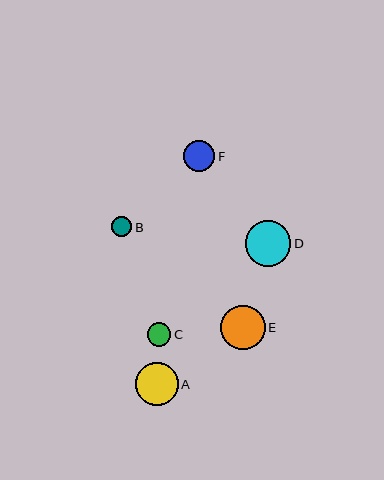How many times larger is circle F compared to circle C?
Circle F is approximately 1.4 times the size of circle C.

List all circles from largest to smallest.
From largest to smallest: D, E, A, F, C, B.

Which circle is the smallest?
Circle B is the smallest with a size of approximately 20 pixels.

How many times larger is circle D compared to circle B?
Circle D is approximately 2.3 times the size of circle B.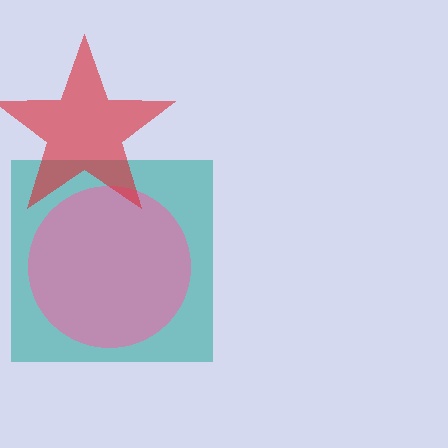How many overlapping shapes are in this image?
There are 3 overlapping shapes in the image.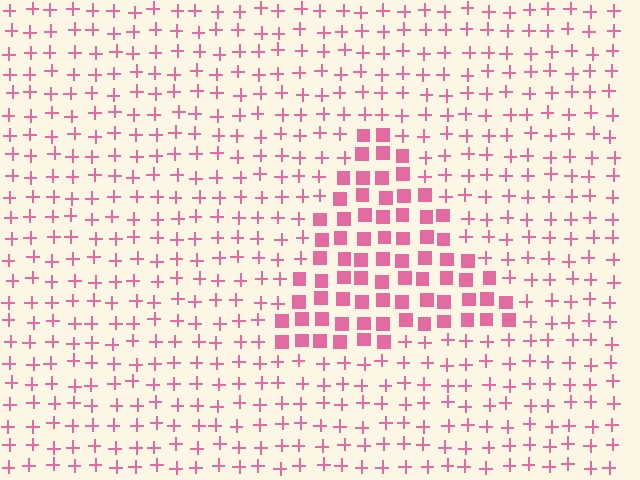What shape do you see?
I see a triangle.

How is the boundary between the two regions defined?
The boundary is defined by a change in element shape: squares inside vs. plus signs outside. All elements share the same color and spacing.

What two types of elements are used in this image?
The image uses squares inside the triangle region and plus signs outside it.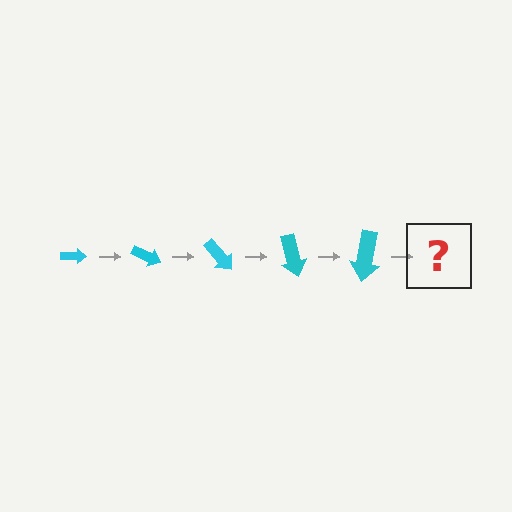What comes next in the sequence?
The next element should be an arrow, larger than the previous one and rotated 125 degrees from the start.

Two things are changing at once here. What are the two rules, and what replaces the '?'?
The two rules are that the arrow grows larger each step and it rotates 25 degrees each step. The '?' should be an arrow, larger than the previous one and rotated 125 degrees from the start.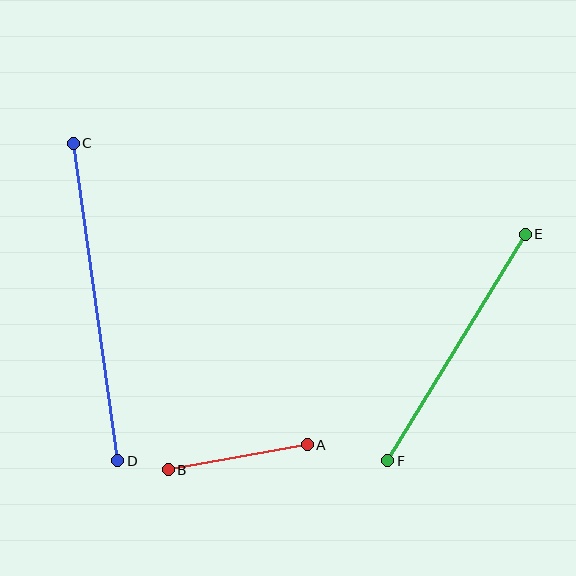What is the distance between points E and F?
The distance is approximately 265 pixels.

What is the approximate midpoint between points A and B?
The midpoint is at approximately (238, 457) pixels.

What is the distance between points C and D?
The distance is approximately 321 pixels.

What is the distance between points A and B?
The distance is approximately 141 pixels.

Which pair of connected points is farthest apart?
Points C and D are farthest apart.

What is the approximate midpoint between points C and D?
The midpoint is at approximately (96, 302) pixels.